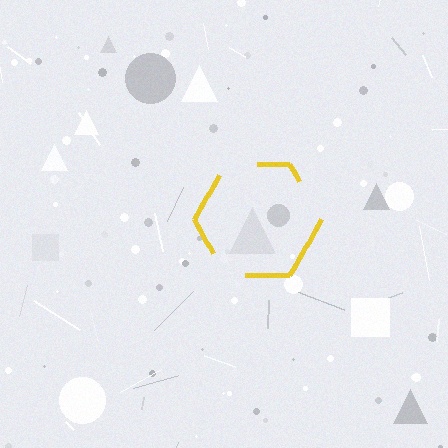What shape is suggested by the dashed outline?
The dashed outline suggests a hexagon.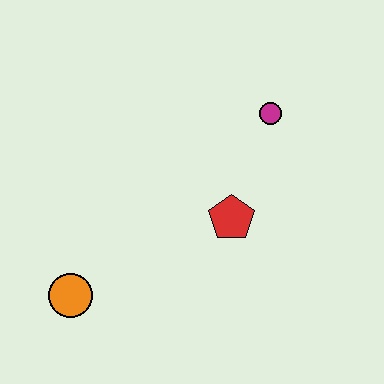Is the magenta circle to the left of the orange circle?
No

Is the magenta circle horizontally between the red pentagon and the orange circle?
No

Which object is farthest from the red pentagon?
The orange circle is farthest from the red pentagon.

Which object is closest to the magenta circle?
The red pentagon is closest to the magenta circle.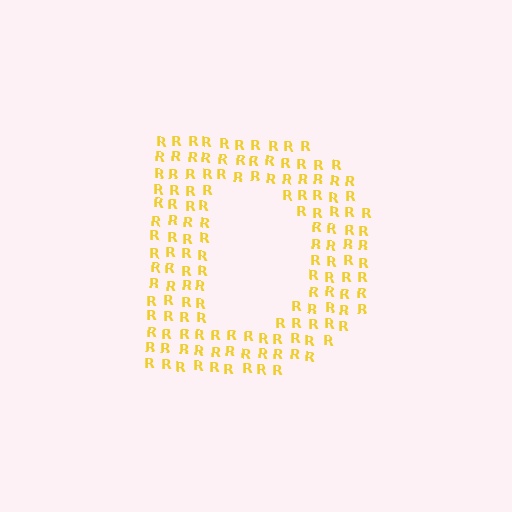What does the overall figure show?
The overall figure shows the letter D.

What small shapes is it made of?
It is made of small letter R's.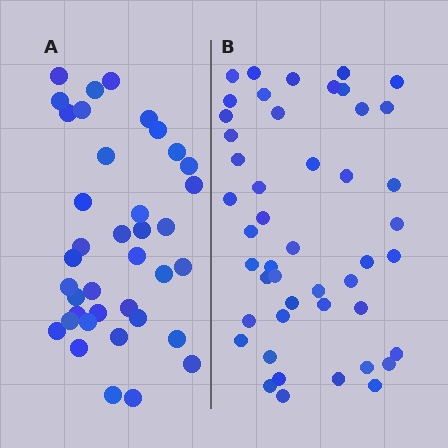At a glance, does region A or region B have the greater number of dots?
Region B (the right region) has more dots.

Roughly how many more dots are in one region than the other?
Region B has roughly 8 or so more dots than region A.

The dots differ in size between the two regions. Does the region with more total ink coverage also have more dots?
No. Region A has more total ink coverage because its dots are larger, but region B actually contains more individual dots. Total area can be misleading — the number of items is what matters here.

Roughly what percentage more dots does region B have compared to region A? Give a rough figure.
About 25% more.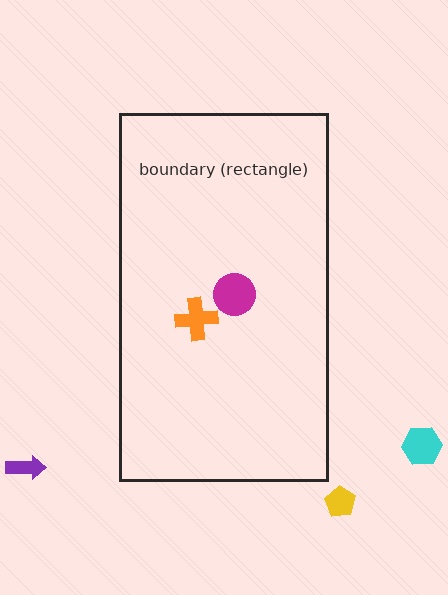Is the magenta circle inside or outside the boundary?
Inside.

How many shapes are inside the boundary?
2 inside, 3 outside.